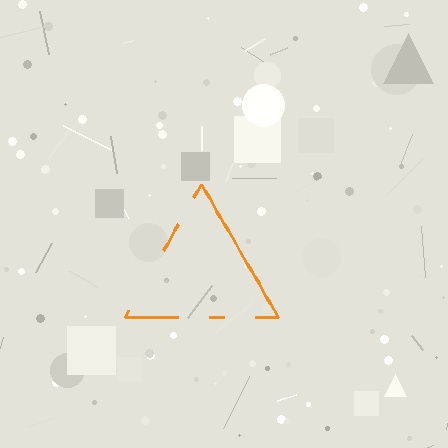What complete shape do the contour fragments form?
The contour fragments form a triangle.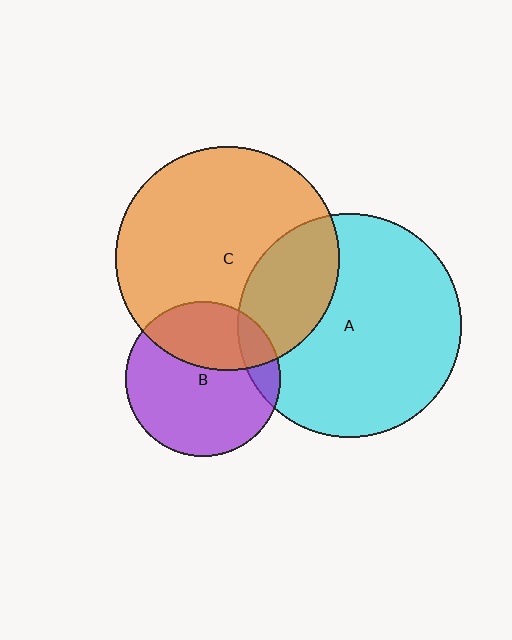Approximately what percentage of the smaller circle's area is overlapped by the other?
Approximately 35%.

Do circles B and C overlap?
Yes.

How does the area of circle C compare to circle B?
Approximately 2.1 times.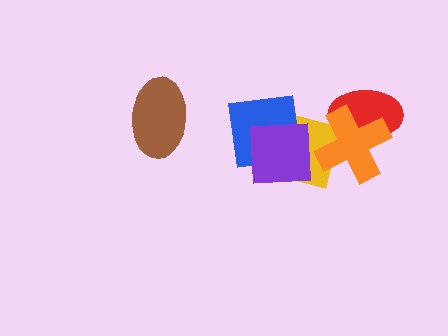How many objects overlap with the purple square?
2 objects overlap with the purple square.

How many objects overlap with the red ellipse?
2 objects overlap with the red ellipse.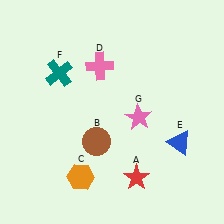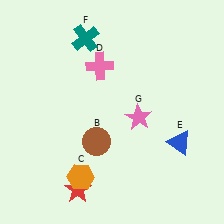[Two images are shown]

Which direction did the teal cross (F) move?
The teal cross (F) moved up.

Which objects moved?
The objects that moved are: the red star (A), the teal cross (F).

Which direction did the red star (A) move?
The red star (A) moved left.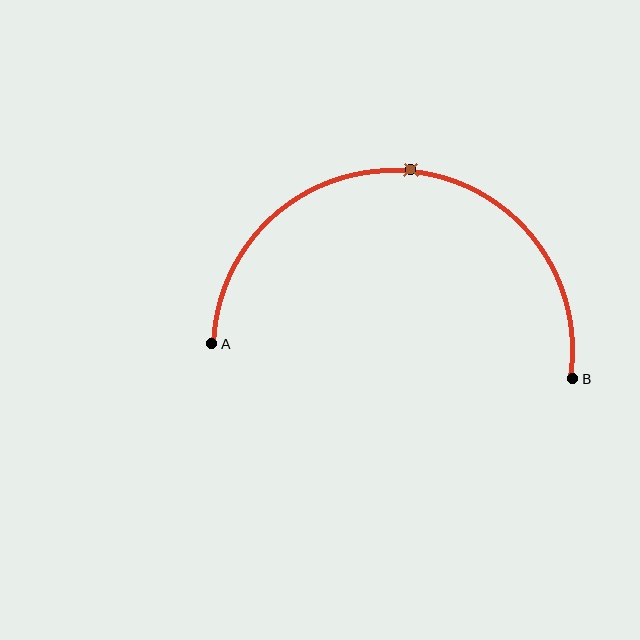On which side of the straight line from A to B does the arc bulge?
The arc bulges above the straight line connecting A and B.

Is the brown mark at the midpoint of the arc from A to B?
Yes. The brown mark lies on the arc at equal arc-length from both A and B — it is the arc midpoint.